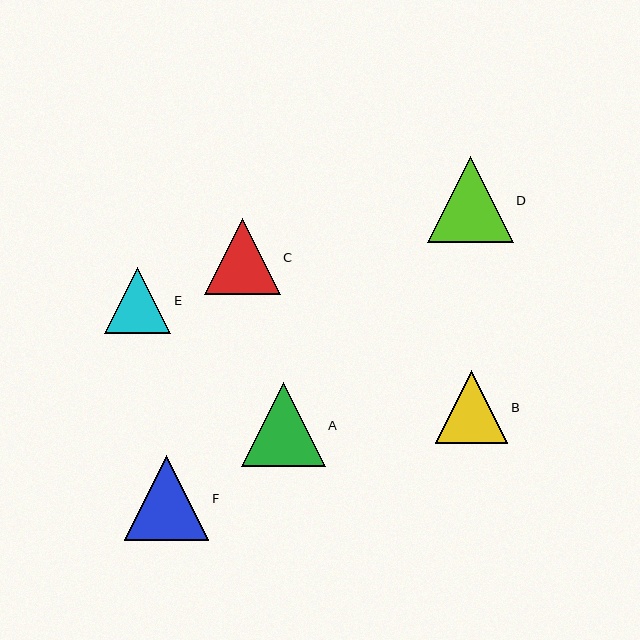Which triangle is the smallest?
Triangle E is the smallest with a size of approximately 67 pixels.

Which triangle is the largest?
Triangle D is the largest with a size of approximately 86 pixels.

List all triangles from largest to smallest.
From largest to smallest: D, F, A, C, B, E.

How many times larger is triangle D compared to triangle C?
Triangle D is approximately 1.1 times the size of triangle C.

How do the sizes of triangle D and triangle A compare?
Triangle D and triangle A are approximately the same size.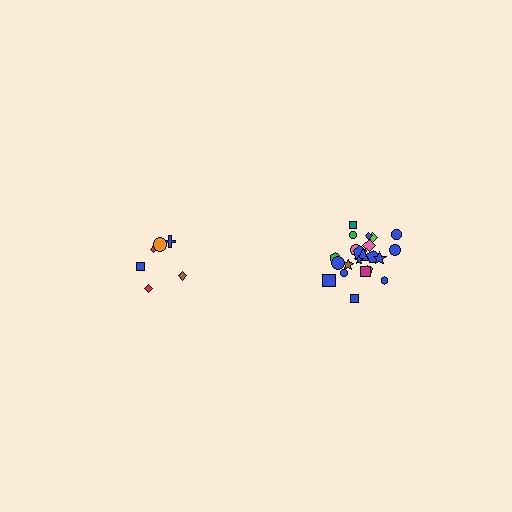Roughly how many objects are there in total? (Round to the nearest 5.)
Roughly 30 objects in total.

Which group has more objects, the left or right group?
The right group.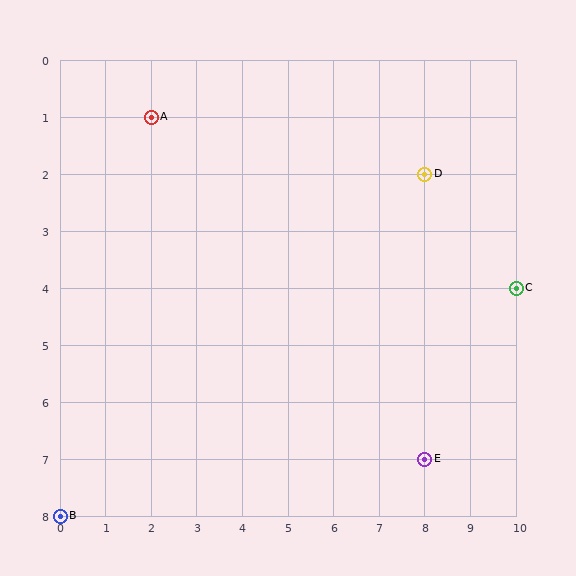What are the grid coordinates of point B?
Point B is at grid coordinates (0, 8).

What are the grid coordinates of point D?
Point D is at grid coordinates (8, 2).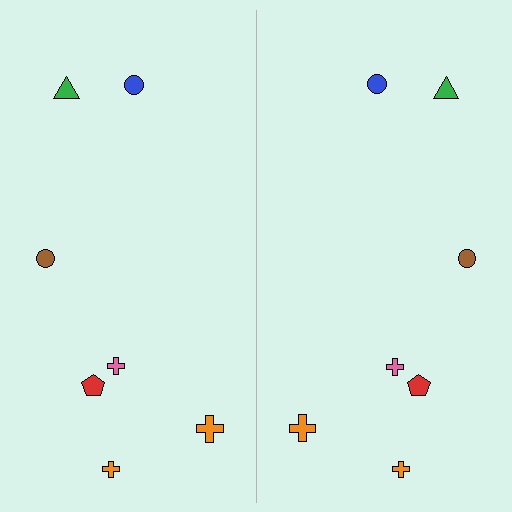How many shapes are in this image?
There are 14 shapes in this image.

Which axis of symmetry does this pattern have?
The pattern has a vertical axis of symmetry running through the center of the image.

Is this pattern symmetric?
Yes, this pattern has bilateral (reflection) symmetry.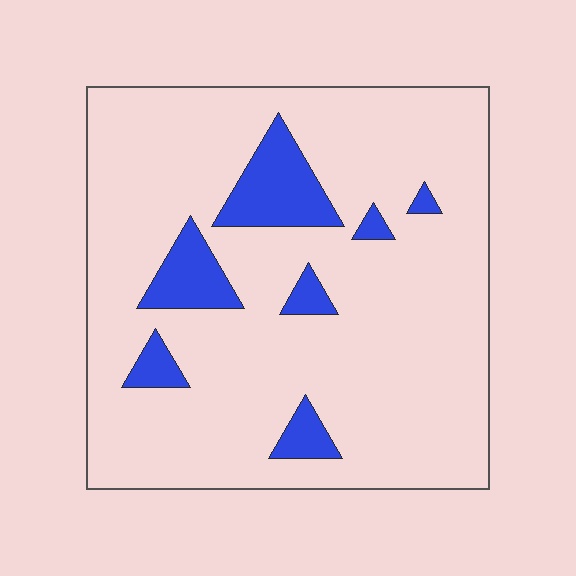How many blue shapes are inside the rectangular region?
7.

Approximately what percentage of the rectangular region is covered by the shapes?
Approximately 15%.